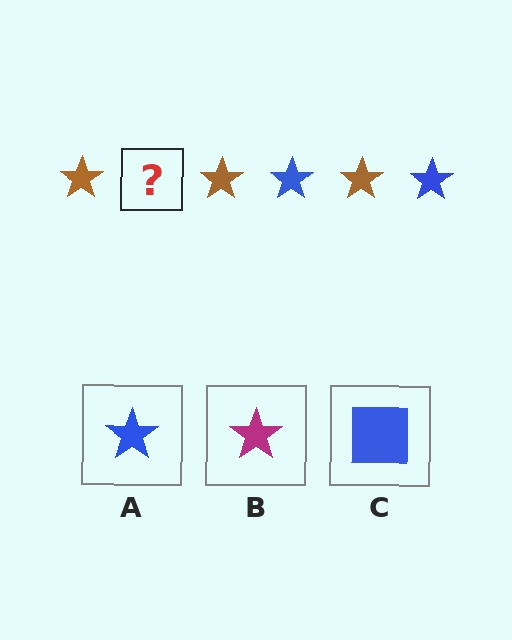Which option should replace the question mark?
Option A.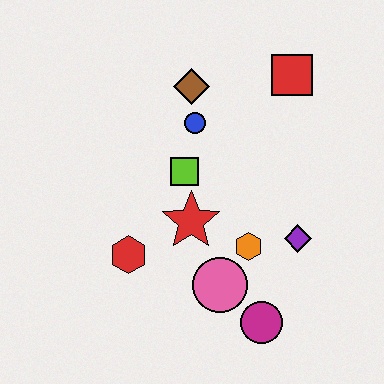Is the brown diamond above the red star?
Yes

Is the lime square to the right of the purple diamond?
No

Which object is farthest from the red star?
The red square is farthest from the red star.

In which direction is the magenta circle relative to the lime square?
The magenta circle is below the lime square.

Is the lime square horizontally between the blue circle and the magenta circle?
No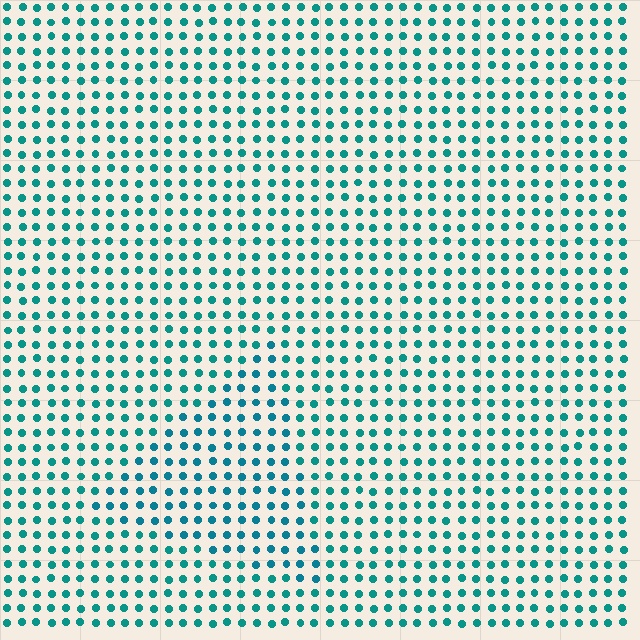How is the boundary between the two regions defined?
The boundary is defined purely by a slight shift in hue (about 15 degrees). Spacing, size, and orientation are identical on both sides.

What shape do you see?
I see a triangle.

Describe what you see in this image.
The image is filled with small teal elements in a uniform arrangement. A triangle-shaped region is visible where the elements are tinted to a slightly different hue, forming a subtle color boundary.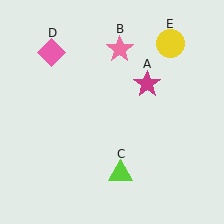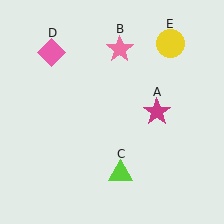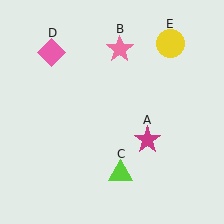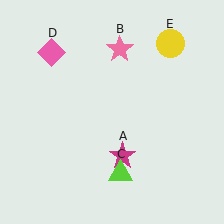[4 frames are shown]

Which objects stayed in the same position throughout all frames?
Pink star (object B) and lime triangle (object C) and pink diamond (object D) and yellow circle (object E) remained stationary.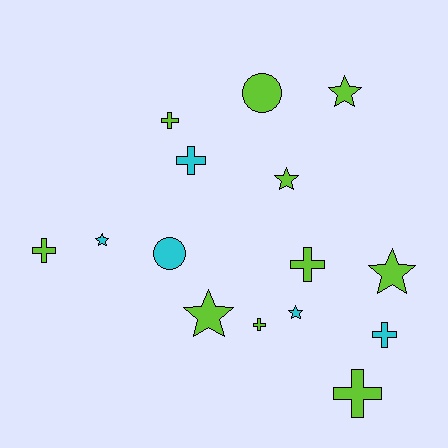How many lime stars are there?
There are 4 lime stars.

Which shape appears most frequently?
Cross, with 7 objects.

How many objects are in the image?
There are 15 objects.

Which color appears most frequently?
Lime, with 10 objects.